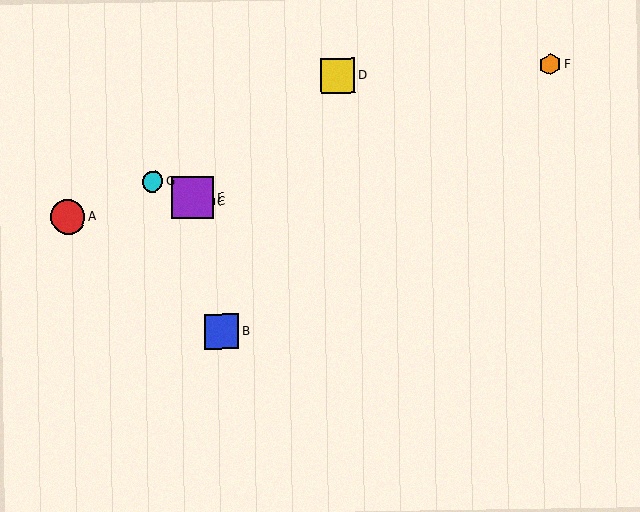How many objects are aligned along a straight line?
3 objects (C, E, G) are aligned along a straight line.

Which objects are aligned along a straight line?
Objects C, E, G are aligned along a straight line.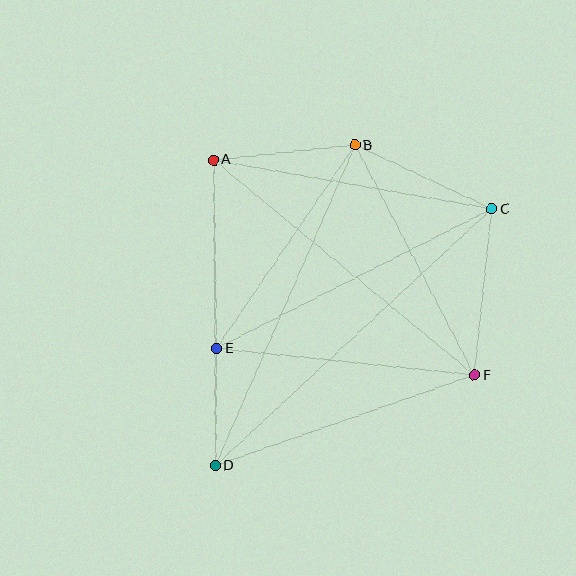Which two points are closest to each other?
Points D and E are closest to each other.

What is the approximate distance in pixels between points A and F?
The distance between A and F is approximately 339 pixels.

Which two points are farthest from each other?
Points C and D are farthest from each other.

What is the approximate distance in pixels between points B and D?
The distance between B and D is approximately 349 pixels.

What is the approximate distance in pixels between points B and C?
The distance between B and C is approximately 151 pixels.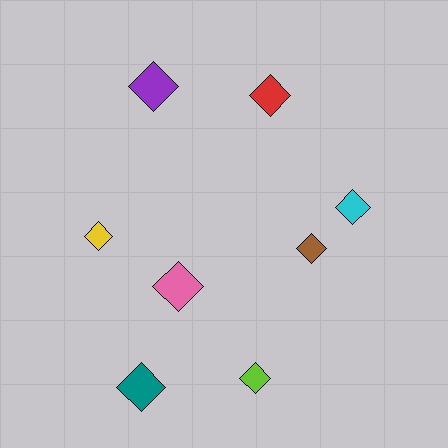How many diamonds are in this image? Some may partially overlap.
There are 8 diamonds.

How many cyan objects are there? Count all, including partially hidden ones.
There is 1 cyan object.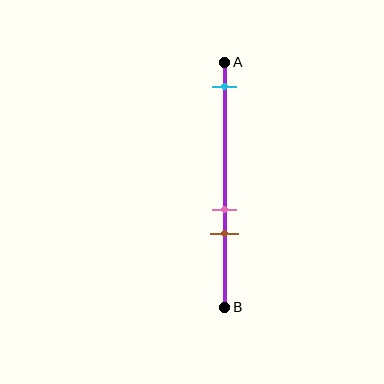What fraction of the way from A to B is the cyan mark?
The cyan mark is approximately 10% (0.1) of the way from A to B.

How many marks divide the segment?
There are 3 marks dividing the segment.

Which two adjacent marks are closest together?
The pink and brown marks are the closest adjacent pair.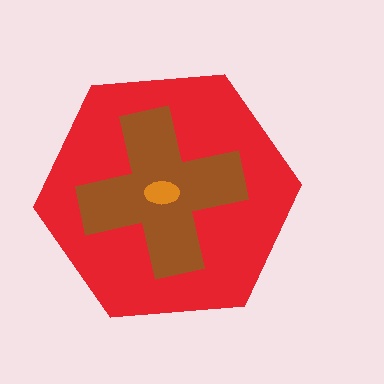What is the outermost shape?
The red hexagon.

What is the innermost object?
The orange ellipse.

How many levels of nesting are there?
3.